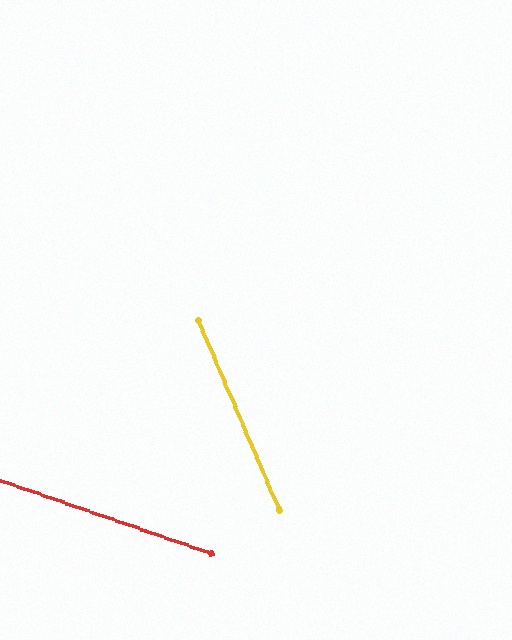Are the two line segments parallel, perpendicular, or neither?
Neither parallel nor perpendicular — they differ by about 48°.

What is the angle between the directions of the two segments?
Approximately 48 degrees.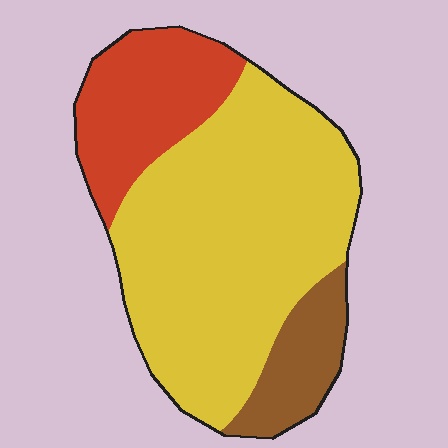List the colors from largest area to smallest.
From largest to smallest: yellow, red, brown.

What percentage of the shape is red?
Red takes up about one fifth (1/5) of the shape.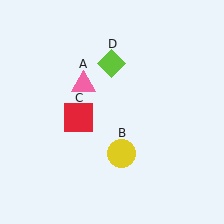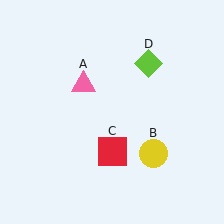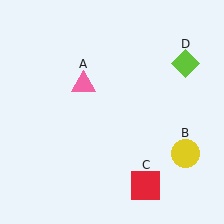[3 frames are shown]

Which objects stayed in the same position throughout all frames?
Pink triangle (object A) remained stationary.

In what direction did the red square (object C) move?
The red square (object C) moved down and to the right.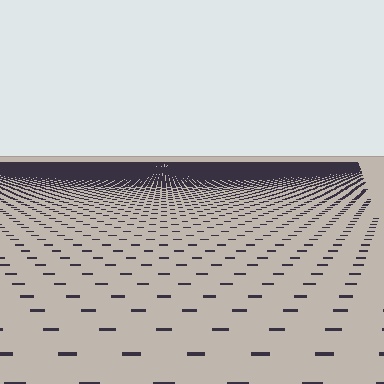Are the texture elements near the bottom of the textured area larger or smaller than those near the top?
Larger. Near the bottom, elements are closer to the viewer and appear at a bigger on-screen size.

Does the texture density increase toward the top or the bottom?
Density increases toward the top.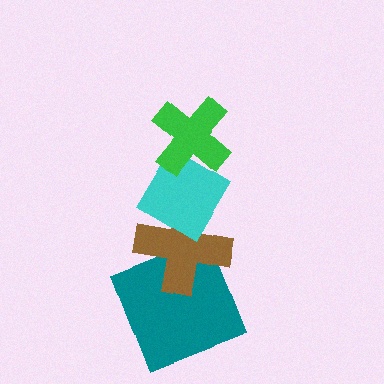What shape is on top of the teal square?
The brown cross is on top of the teal square.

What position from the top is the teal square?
The teal square is 4th from the top.